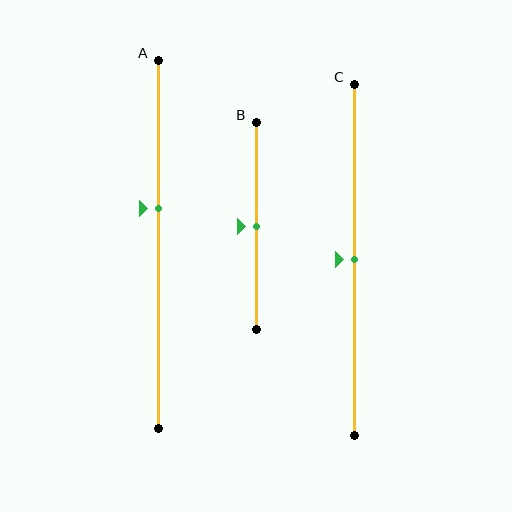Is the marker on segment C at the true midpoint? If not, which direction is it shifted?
Yes, the marker on segment C is at the true midpoint.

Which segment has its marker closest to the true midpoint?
Segment B has its marker closest to the true midpoint.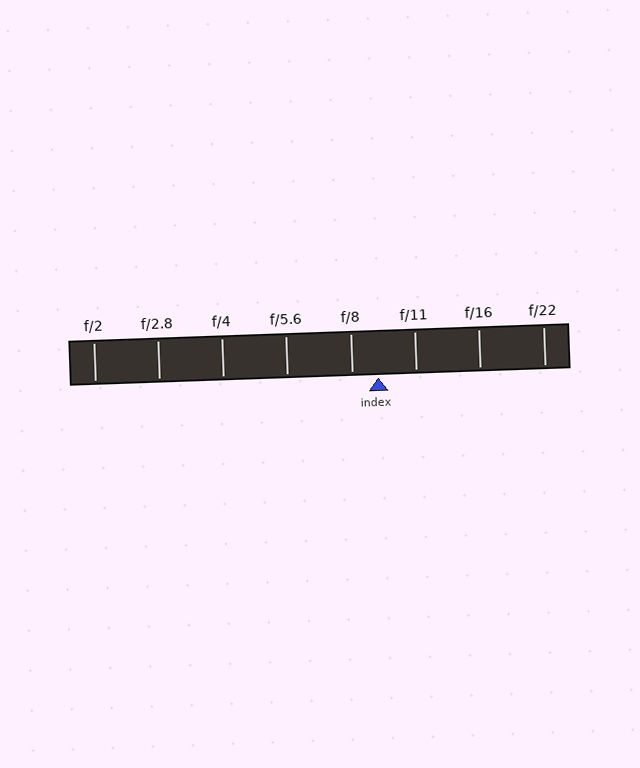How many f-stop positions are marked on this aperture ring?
There are 8 f-stop positions marked.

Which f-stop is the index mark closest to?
The index mark is closest to f/8.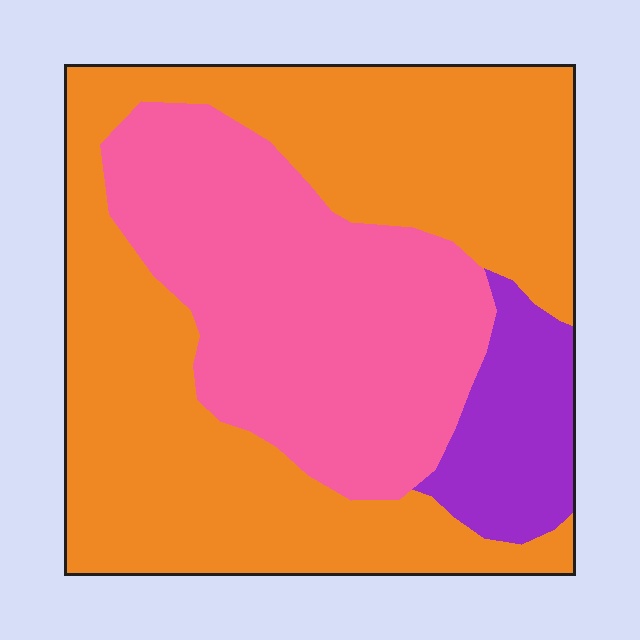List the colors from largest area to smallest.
From largest to smallest: orange, pink, purple.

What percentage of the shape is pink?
Pink covers 35% of the shape.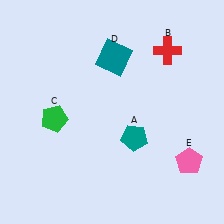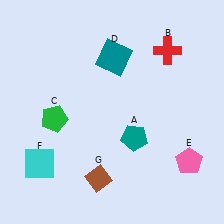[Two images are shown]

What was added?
A cyan square (F), a brown diamond (G) were added in Image 2.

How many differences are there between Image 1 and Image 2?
There are 2 differences between the two images.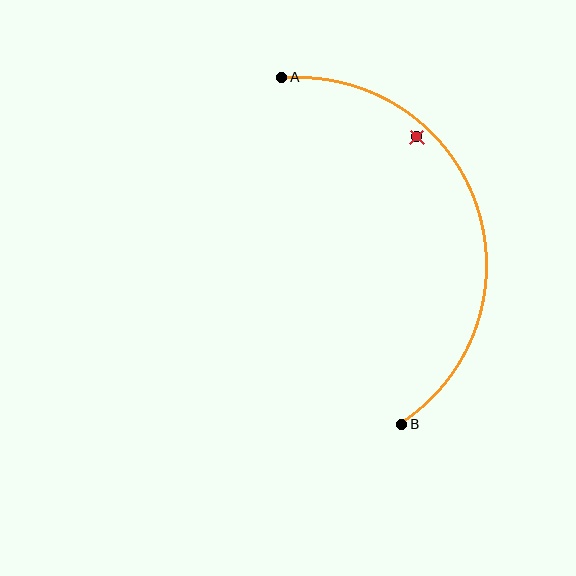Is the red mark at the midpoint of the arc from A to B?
No — the red mark does not lie on the arc at all. It sits slightly inside the curve.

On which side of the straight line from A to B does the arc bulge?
The arc bulges to the right of the straight line connecting A and B.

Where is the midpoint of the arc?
The arc midpoint is the point on the curve farthest from the straight line joining A and B. It sits to the right of that line.